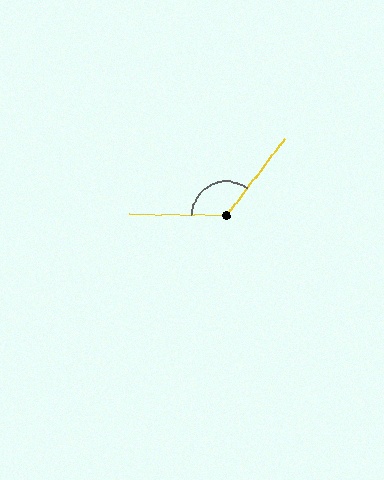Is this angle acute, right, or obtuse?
It is obtuse.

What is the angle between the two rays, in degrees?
Approximately 127 degrees.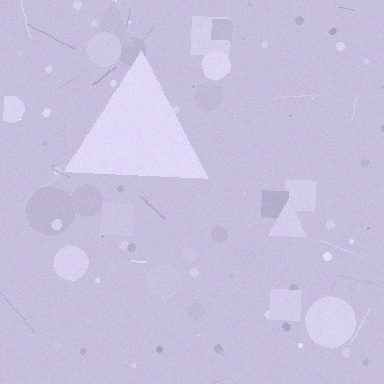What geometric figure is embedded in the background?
A triangle is embedded in the background.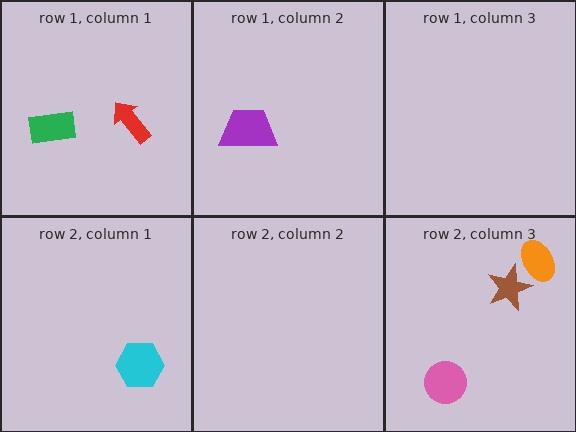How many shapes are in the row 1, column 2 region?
1.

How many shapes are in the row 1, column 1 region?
2.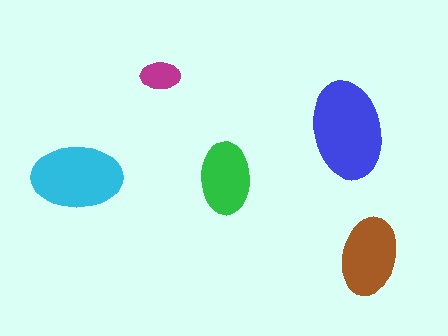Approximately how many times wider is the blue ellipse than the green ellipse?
About 1.5 times wider.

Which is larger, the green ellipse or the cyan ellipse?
The cyan one.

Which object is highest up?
The magenta ellipse is topmost.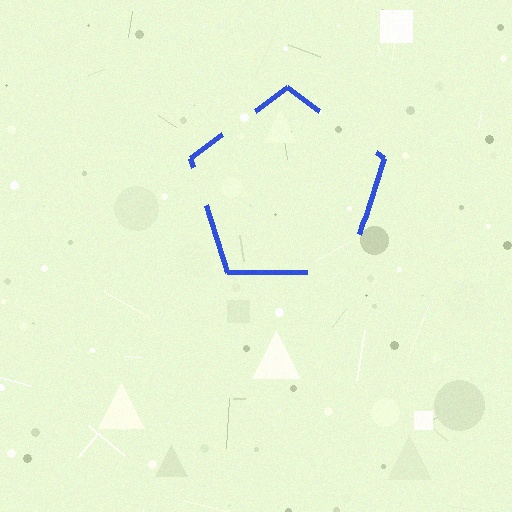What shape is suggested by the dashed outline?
The dashed outline suggests a pentagon.